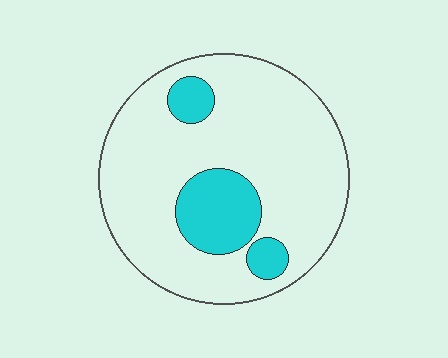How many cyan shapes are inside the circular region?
3.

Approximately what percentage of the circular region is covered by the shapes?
Approximately 20%.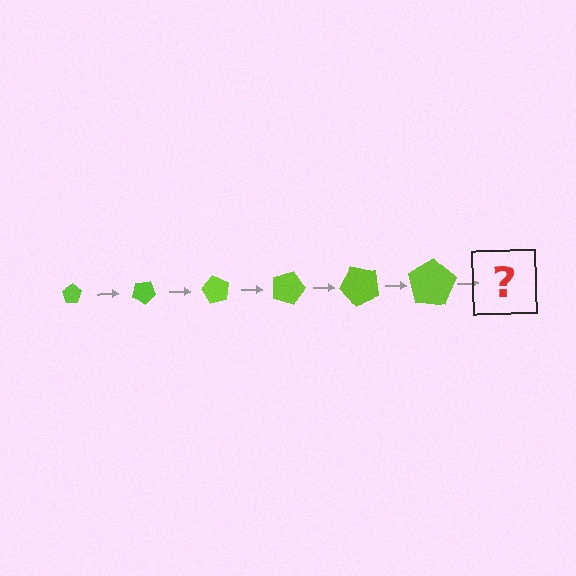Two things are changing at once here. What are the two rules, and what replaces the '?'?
The two rules are that the pentagon grows larger each step and it rotates 30 degrees each step. The '?' should be a pentagon, larger than the previous one and rotated 180 degrees from the start.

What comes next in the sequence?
The next element should be a pentagon, larger than the previous one and rotated 180 degrees from the start.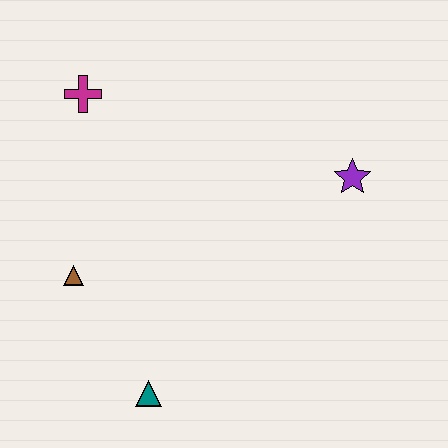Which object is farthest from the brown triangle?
The purple star is farthest from the brown triangle.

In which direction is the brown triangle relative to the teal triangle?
The brown triangle is above the teal triangle.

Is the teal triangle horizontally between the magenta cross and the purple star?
Yes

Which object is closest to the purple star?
The magenta cross is closest to the purple star.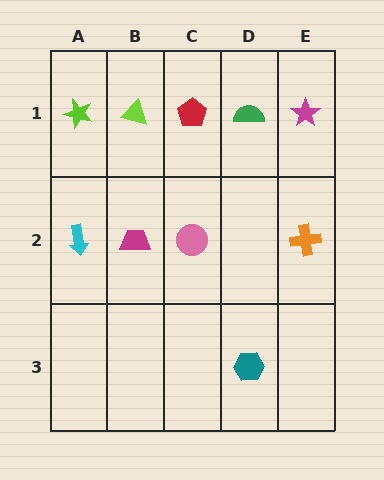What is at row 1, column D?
A green semicircle.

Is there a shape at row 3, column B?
No, that cell is empty.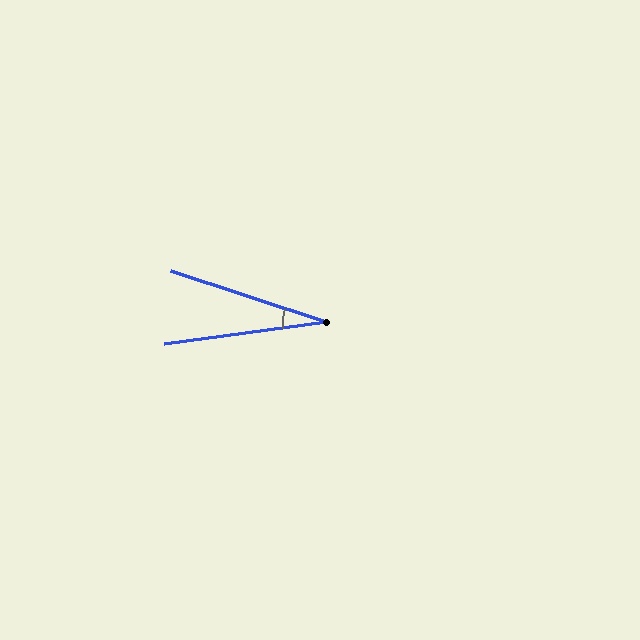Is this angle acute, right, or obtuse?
It is acute.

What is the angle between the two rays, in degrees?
Approximately 26 degrees.